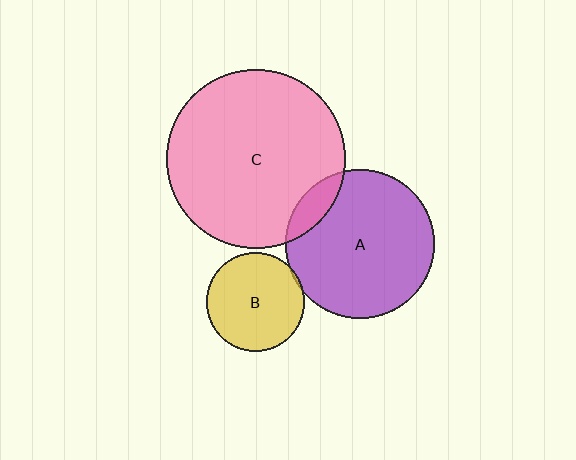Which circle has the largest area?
Circle C (pink).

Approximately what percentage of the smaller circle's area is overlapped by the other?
Approximately 10%.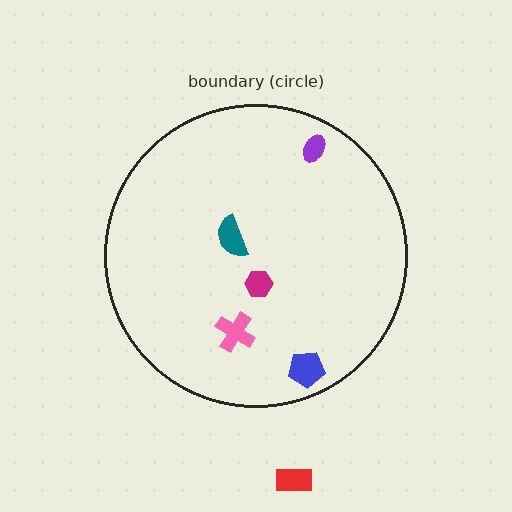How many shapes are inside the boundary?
5 inside, 1 outside.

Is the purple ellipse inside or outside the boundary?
Inside.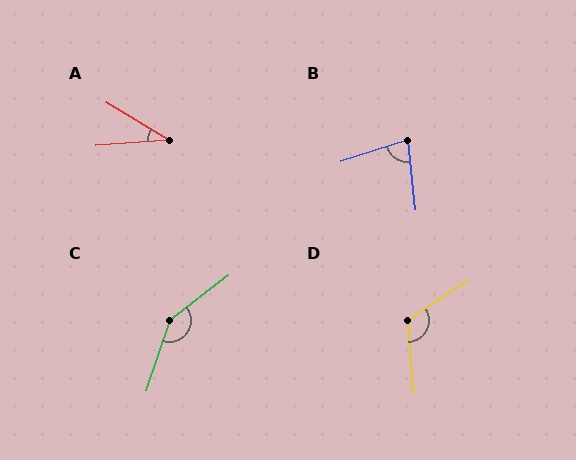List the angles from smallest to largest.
A (36°), B (78°), D (119°), C (146°).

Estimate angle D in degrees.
Approximately 119 degrees.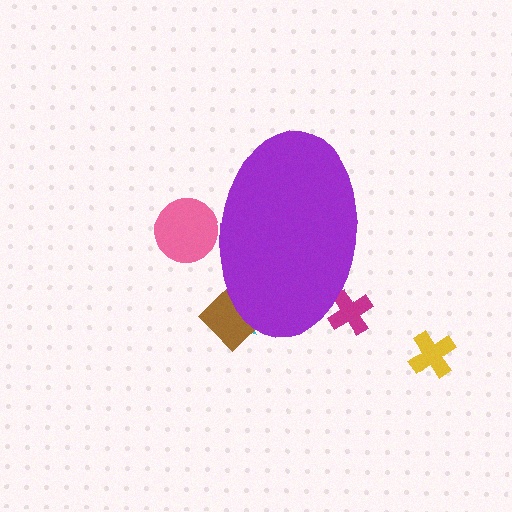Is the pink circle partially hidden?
Yes, the pink circle is partially hidden behind the purple ellipse.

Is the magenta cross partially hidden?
Yes, the magenta cross is partially hidden behind the purple ellipse.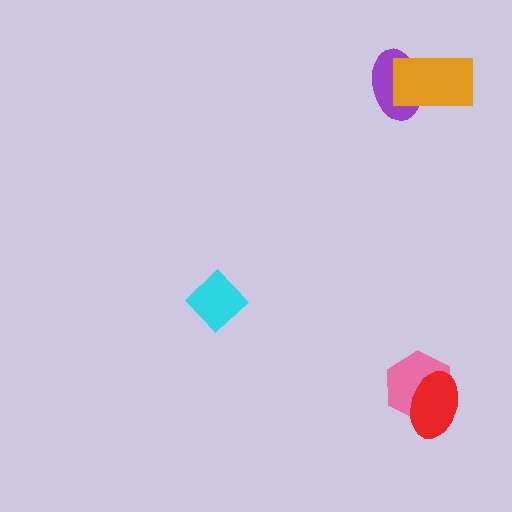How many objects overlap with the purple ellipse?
1 object overlaps with the purple ellipse.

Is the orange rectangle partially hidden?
No, no other shape covers it.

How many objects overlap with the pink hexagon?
1 object overlaps with the pink hexagon.